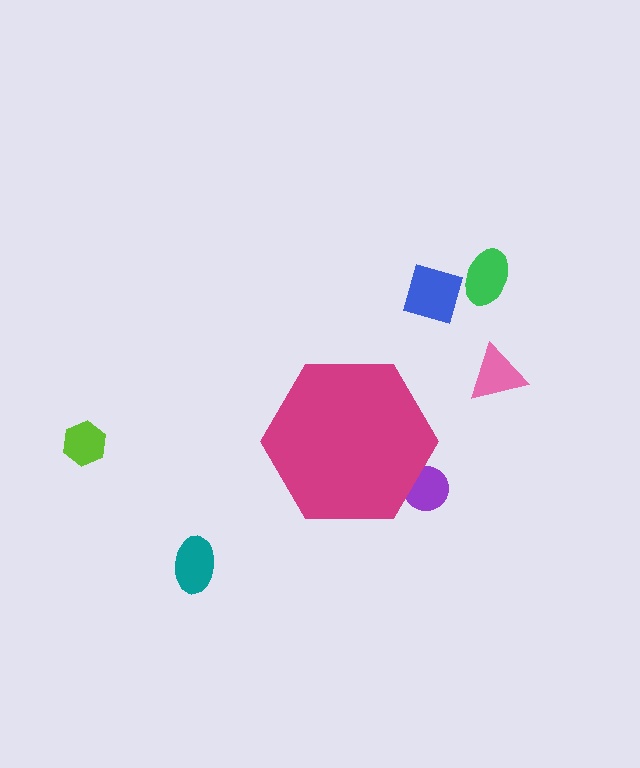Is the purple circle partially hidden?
Yes, the purple circle is partially hidden behind the magenta hexagon.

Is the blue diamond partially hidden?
No, the blue diamond is fully visible.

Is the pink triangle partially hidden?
No, the pink triangle is fully visible.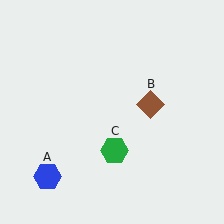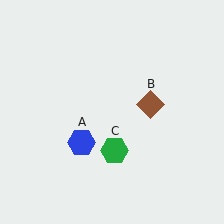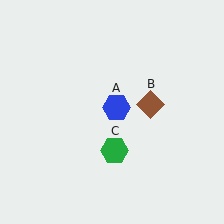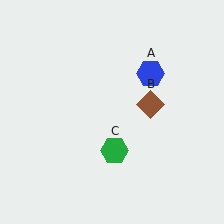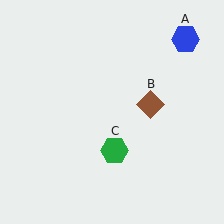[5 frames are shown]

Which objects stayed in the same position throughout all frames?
Brown diamond (object B) and green hexagon (object C) remained stationary.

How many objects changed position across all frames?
1 object changed position: blue hexagon (object A).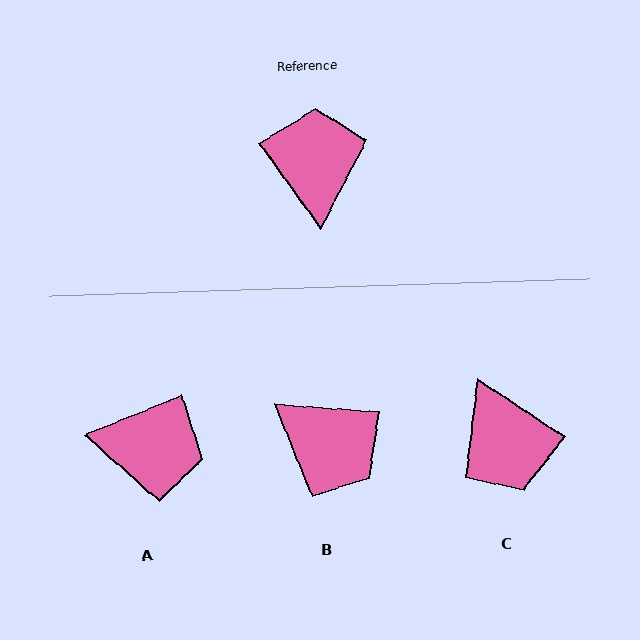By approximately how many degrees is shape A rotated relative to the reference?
Approximately 104 degrees clockwise.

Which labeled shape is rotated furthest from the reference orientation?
C, about 159 degrees away.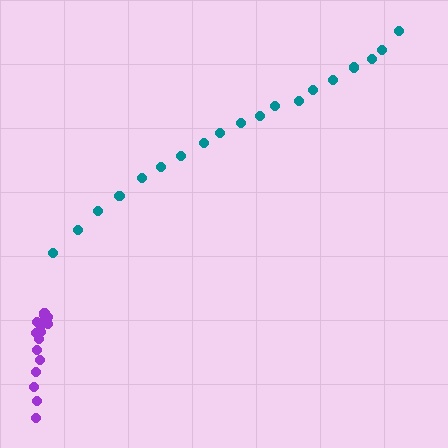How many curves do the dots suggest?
There are 2 distinct paths.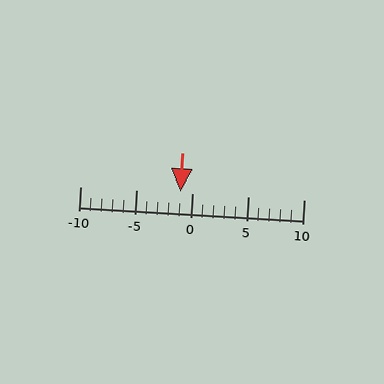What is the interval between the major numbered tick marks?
The major tick marks are spaced 5 units apart.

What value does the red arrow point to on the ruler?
The red arrow points to approximately -1.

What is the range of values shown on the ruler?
The ruler shows values from -10 to 10.